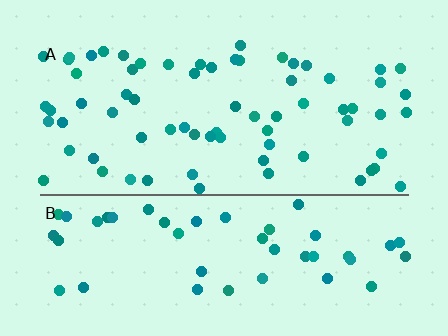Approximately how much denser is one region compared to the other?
Approximately 1.4× — region A over region B.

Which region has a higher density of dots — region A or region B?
A (the top).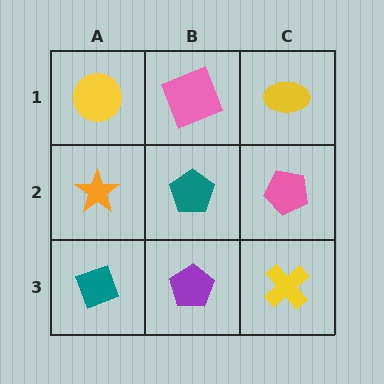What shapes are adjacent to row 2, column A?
A yellow circle (row 1, column A), a teal diamond (row 3, column A), a teal pentagon (row 2, column B).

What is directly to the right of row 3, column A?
A purple pentagon.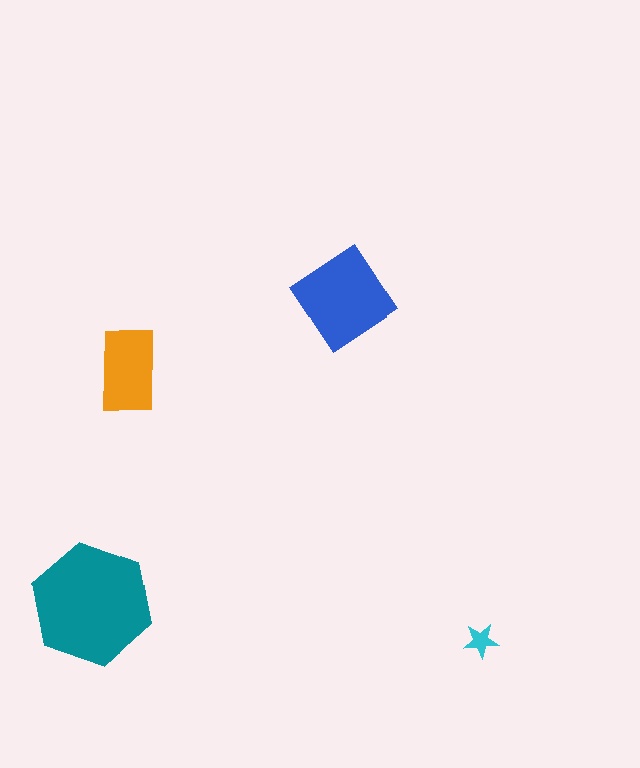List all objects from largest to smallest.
The teal hexagon, the blue diamond, the orange rectangle, the cyan star.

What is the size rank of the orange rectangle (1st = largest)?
3rd.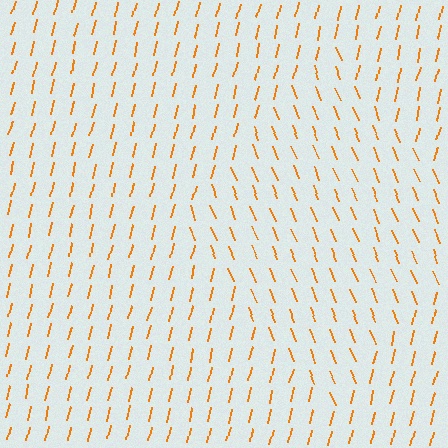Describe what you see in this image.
The image is filled with small orange line segments. A diamond region in the image has lines oriented differently from the surrounding lines, creating a visible texture boundary.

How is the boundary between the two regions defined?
The boundary is defined purely by a change in line orientation (approximately 35 degrees difference). All lines are the same color and thickness.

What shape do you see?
I see a diamond.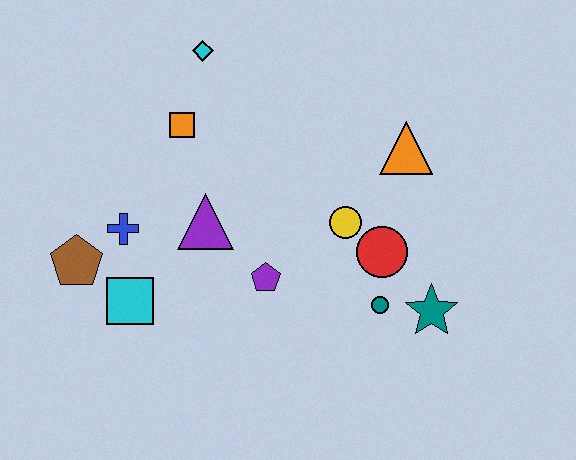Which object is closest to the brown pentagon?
The blue cross is closest to the brown pentagon.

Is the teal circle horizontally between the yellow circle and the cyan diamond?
No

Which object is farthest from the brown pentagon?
The teal star is farthest from the brown pentagon.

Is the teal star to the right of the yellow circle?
Yes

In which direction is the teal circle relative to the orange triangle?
The teal circle is below the orange triangle.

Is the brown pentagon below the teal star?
No